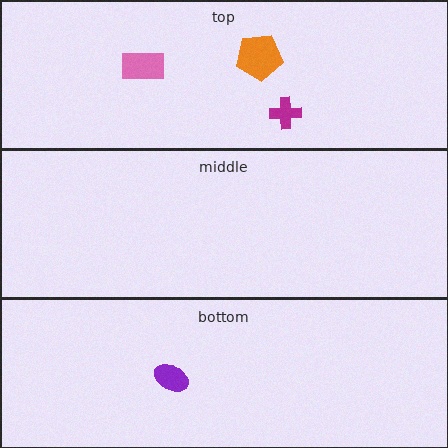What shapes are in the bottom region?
The purple ellipse.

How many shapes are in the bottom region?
1.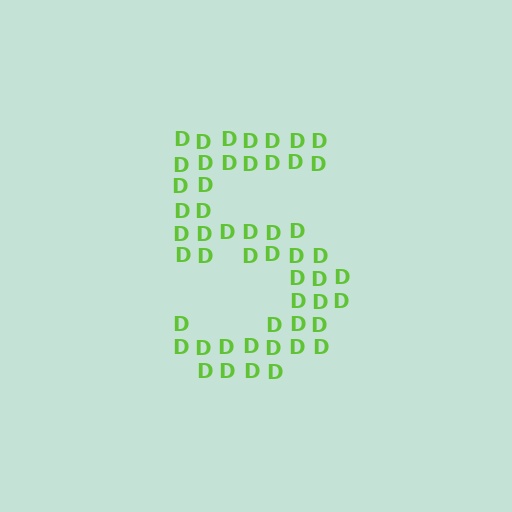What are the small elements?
The small elements are letter D's.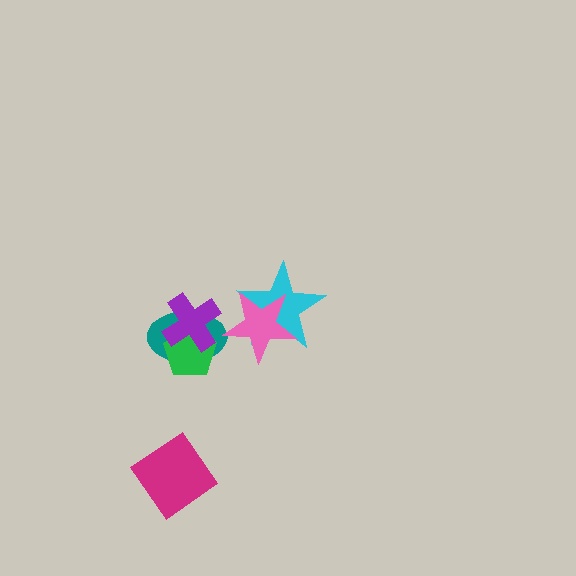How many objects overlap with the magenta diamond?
0 objects overlap with the magenta diamond.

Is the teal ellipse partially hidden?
Yes, it is partially covered by another shape.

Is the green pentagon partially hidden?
Yes, it is partially covered by another shape.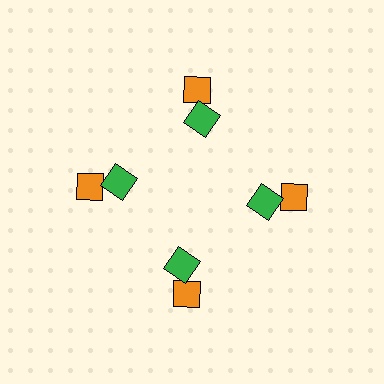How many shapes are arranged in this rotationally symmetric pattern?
There are 8 shapes, arranged in 4 groups of 2.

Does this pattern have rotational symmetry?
Yes, this pattern has 4-fold rotational symmetry. It looks the same after rotating 90 degrees around the center.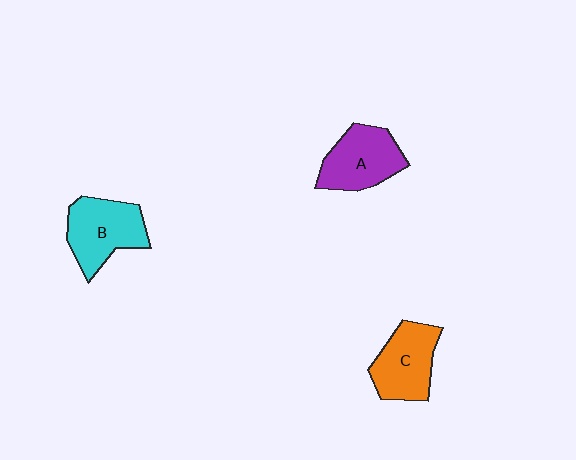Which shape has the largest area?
Shape B (cyan).